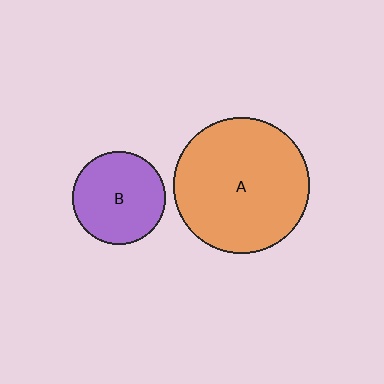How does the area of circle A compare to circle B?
Approximately 2.1 times.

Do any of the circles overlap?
No, none of the circles overlap.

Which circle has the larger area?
Circle A (orange).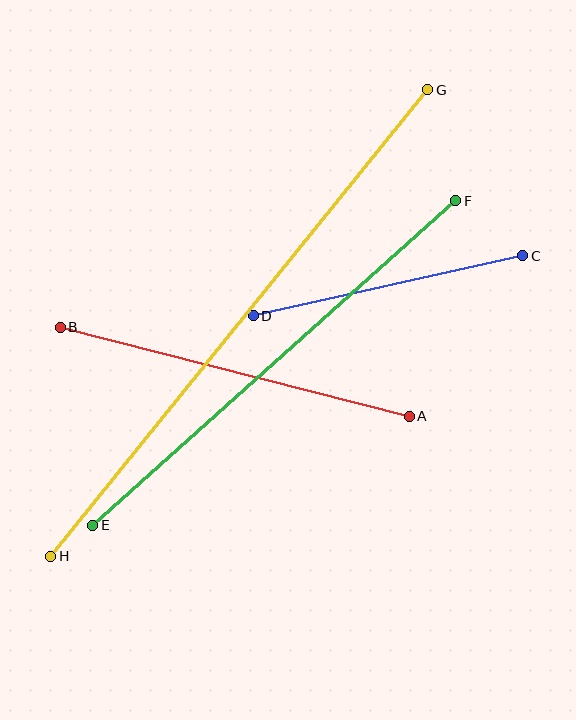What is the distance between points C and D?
The distance is approximately 276 pixels.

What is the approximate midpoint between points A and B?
The midpoint is at approximately (235, 372) pixels.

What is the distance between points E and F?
The distance is approximately 487 pixels.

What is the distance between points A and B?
The distance is approximately 360 pixels.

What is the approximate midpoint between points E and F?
The midpoint is at approximately (274, 363) pixels.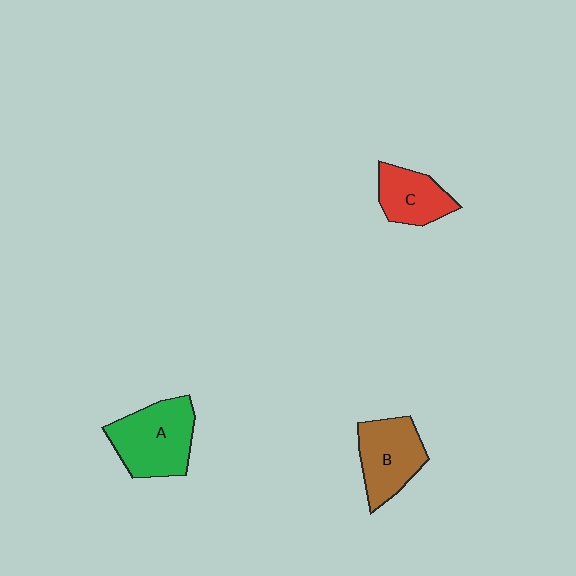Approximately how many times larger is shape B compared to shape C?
Approximately 1.3 times.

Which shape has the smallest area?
Shape C (red).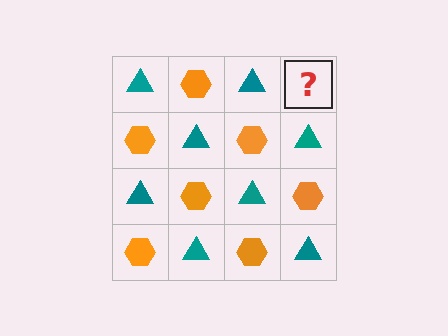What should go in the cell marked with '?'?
The missing cell should contain an orange hexagon.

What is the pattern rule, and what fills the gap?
The rule is that it alternates teal triangle and orange hexagon in a checkerboard pattern. The gap should be filled with an orange hexagon.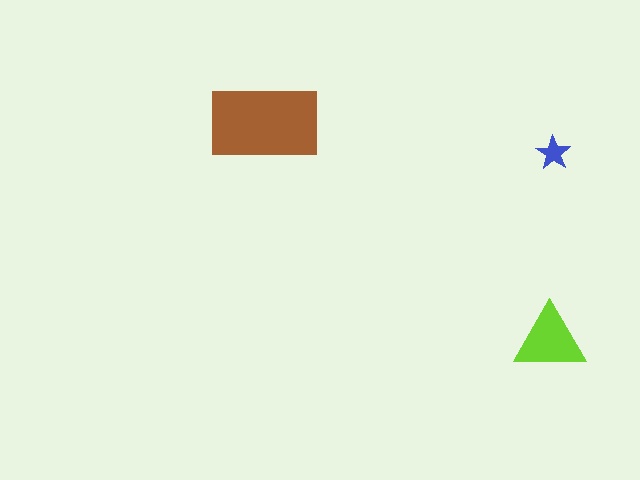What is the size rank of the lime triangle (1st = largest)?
2nd.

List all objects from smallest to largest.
The blue star, the lime triangle, the brown rectangle.